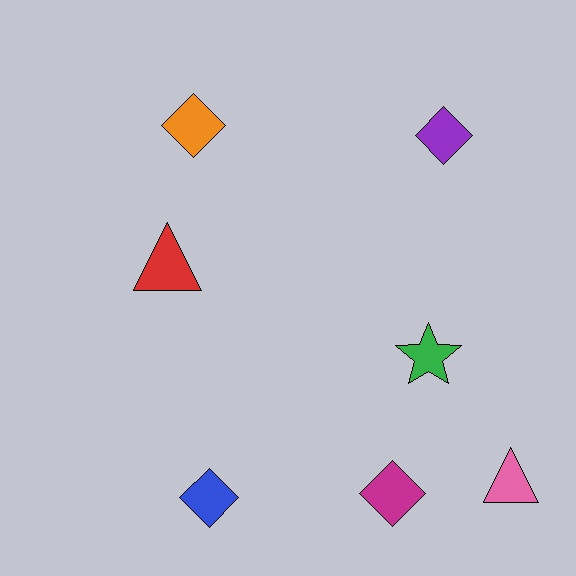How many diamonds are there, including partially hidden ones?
There are 4 diamonds.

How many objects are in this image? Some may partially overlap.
There are 7 objects.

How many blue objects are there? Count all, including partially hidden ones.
There is 1 blue object.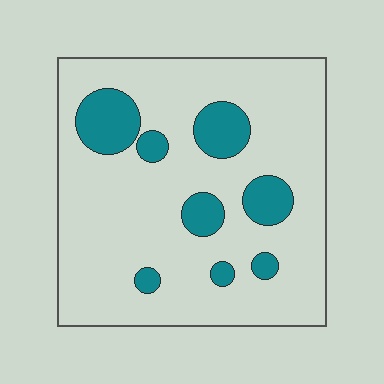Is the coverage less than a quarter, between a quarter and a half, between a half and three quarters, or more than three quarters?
Less than a quarter.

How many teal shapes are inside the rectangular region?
8.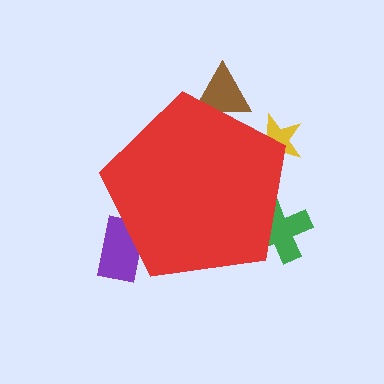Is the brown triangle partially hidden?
Yes, the brown triangle is partially hidden behind the red pentagon.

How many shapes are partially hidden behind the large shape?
4 shapes are partially hidden.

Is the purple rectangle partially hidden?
Yes, the purple rectangle is partially hidden behind the red pentagon.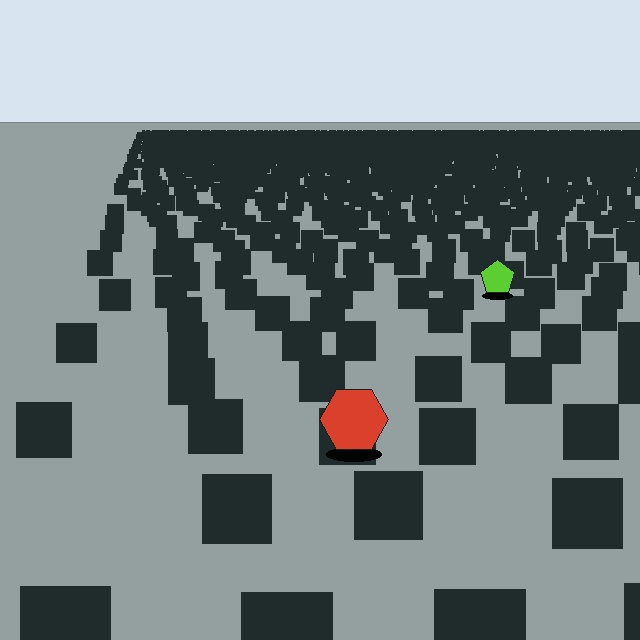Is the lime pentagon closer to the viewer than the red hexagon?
No. The red hexagon is closer — you can tell from the texture gradient: the ground texture is coarser near it.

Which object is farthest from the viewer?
The lime pentagon is farthest from the viewer. It appears smaller and the ground texture around it is denser.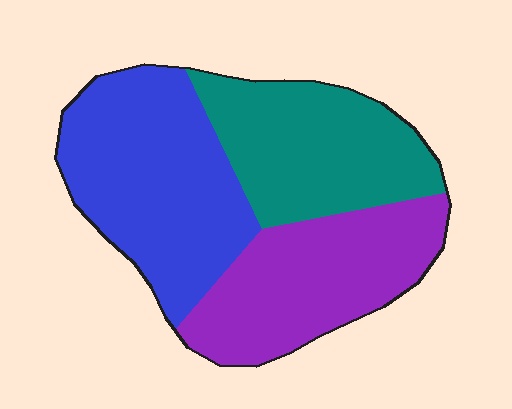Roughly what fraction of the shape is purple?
Purple covers 32% of the shape.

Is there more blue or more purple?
Blue.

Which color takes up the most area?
Blue, at roughly 40%.